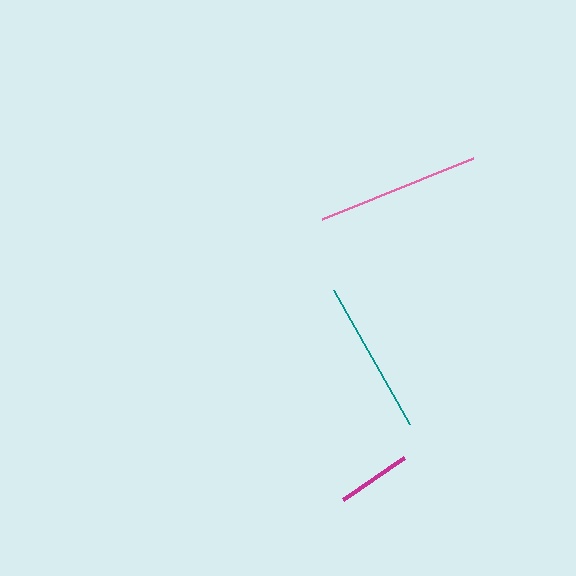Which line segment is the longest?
The pink line is the longest at approximately 163 pixels.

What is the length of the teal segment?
The teal segment is approximately 155 pixels long.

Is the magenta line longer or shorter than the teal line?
The teal line is longer than the magenta line.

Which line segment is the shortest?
The magenta line is the shortest at approximately 74 pixels.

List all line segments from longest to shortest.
From longest to shortest: pink, teal, magenta.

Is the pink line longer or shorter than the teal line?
The pink line is longer than the teal line.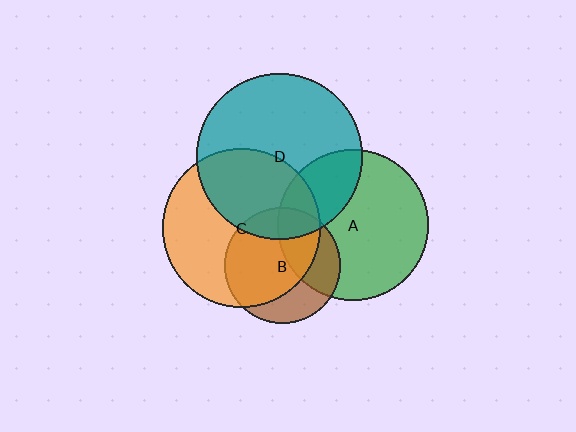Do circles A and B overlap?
Yes.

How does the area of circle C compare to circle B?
Approximately 1.9 times.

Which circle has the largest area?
Circle D (teal).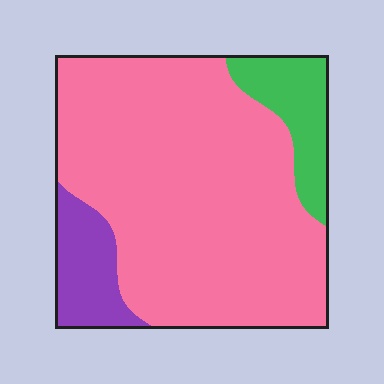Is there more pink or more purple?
Pink.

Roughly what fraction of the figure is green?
Green takes up less than a quarter of the figure.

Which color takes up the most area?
Pink, at roughly 75%.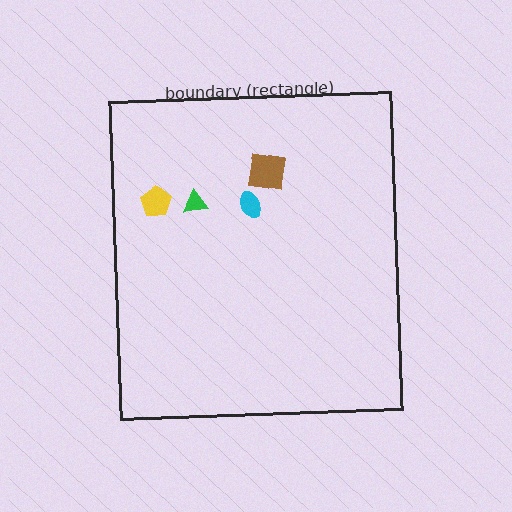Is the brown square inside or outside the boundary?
Inside.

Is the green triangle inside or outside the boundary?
Inside.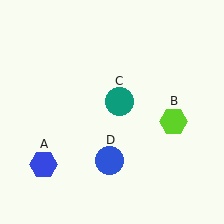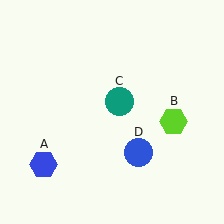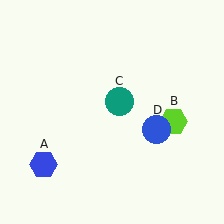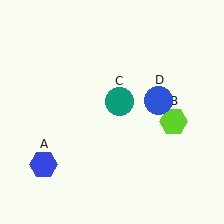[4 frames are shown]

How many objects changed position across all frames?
1 object changed position: blue circle (object D).